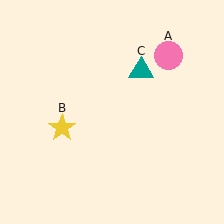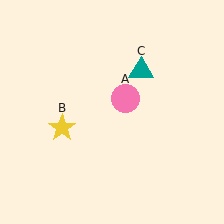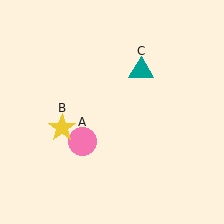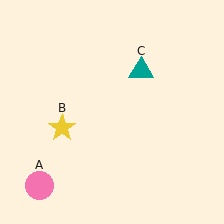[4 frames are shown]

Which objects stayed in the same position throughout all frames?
Yellow star (object B) and teal triangle (object C) remained stationary.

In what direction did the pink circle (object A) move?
The pink circle (object A) moved down and to the left.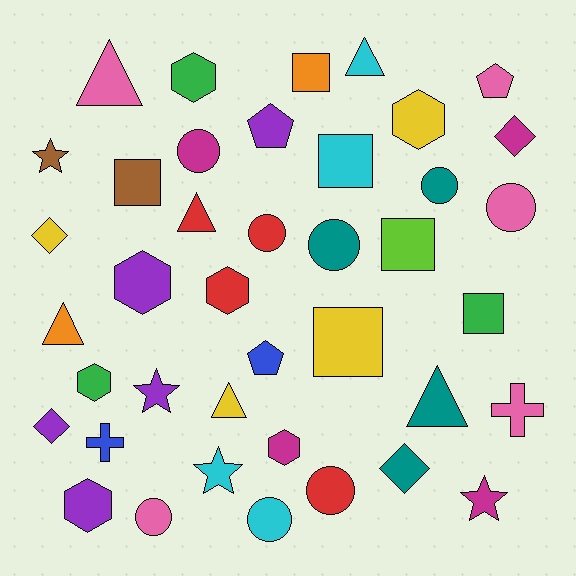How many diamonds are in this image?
There are 4 diamonds.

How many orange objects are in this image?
There are 2 orange objects.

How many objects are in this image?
There are 40 objects.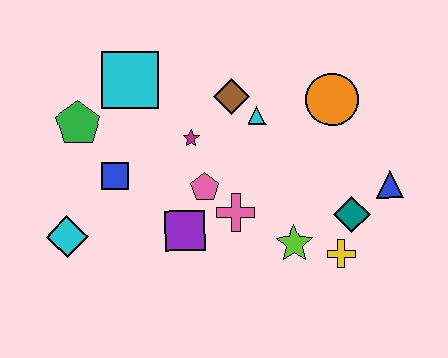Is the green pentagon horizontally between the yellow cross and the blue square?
No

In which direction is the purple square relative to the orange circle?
The purple square is to the left of the orange circle.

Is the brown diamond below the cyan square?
Yes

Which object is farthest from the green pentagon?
The blue triangle is farthest from the green pentagon.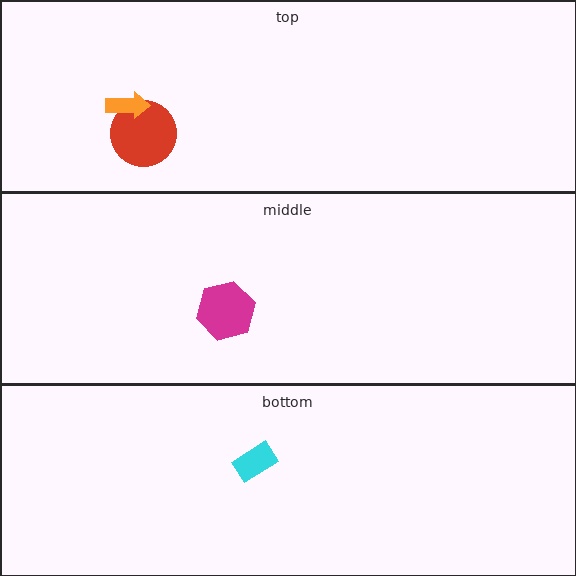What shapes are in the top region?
The red circle, the orange arrow.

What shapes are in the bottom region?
The cyan rectangle.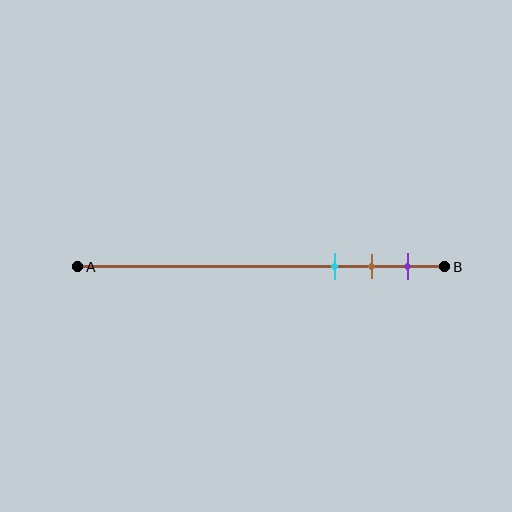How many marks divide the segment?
There are 3 marks dividing the segment.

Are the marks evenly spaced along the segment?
Yes, the marks are approximately evenly spaced.